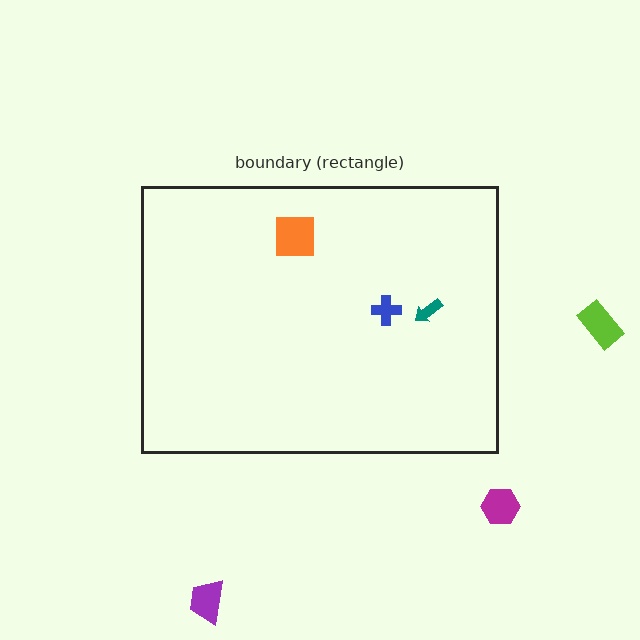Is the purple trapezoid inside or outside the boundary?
Outside.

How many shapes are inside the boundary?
3 inside, 3 outside.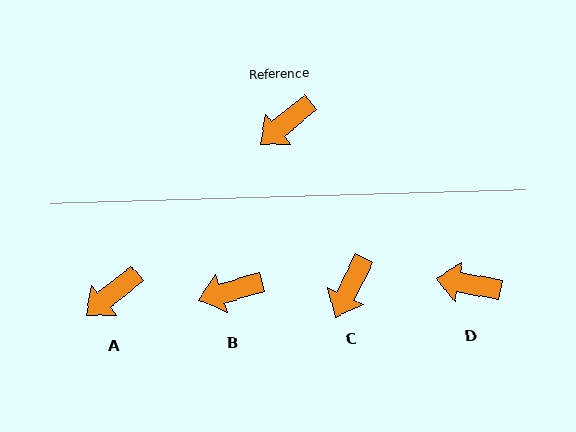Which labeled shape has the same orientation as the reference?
A.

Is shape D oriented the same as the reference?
No, it is off by about 50 degrees.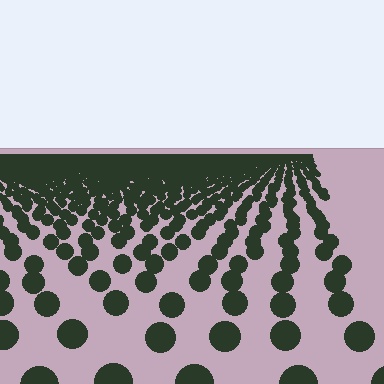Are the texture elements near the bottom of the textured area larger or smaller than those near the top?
Larger. Near the bottom, elements are closer to the viewer and appear at a bigger on-screen size.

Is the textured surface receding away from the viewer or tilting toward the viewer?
The surface is receding away from the viewer. Texture elements get smaller and denser toward the top.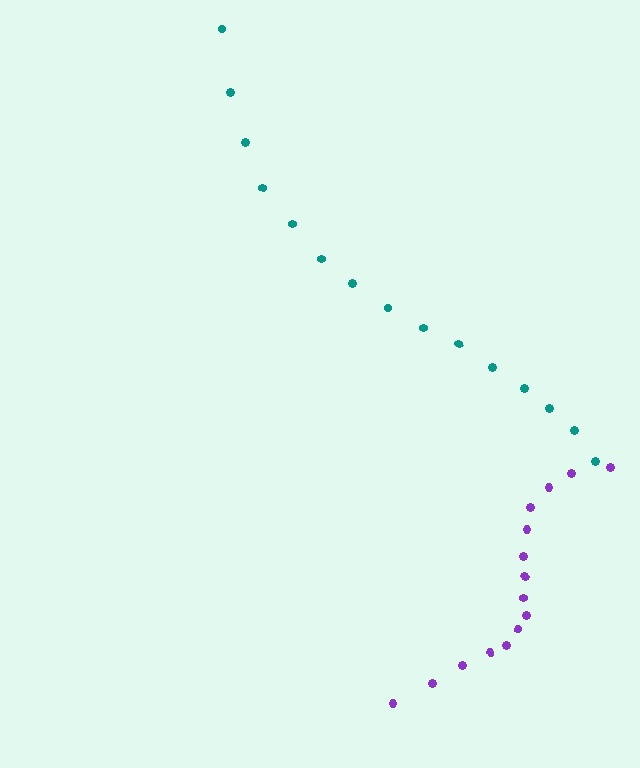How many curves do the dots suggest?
There are 2 distinct paths.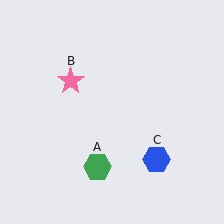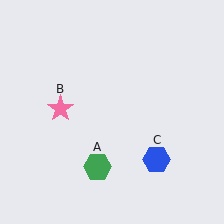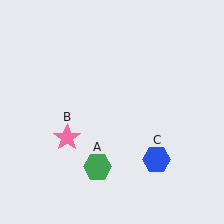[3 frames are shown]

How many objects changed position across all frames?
1 object changed position: pink star (object B).